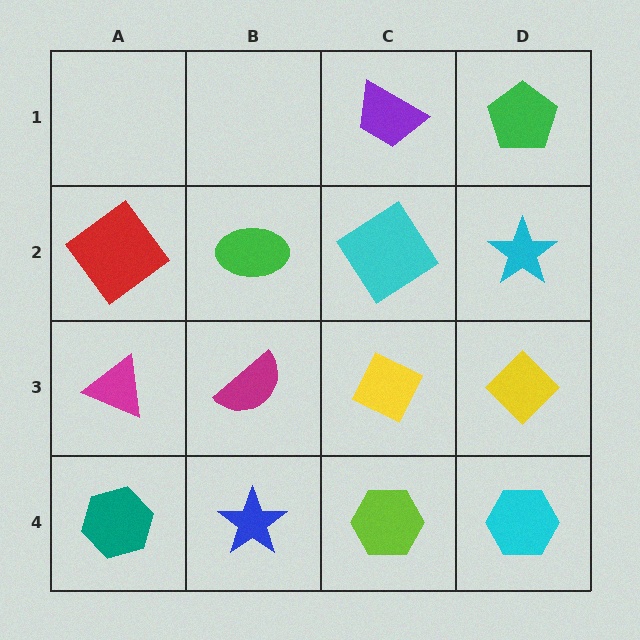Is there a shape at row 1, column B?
No, that cell is empty.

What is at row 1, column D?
A green pentagon.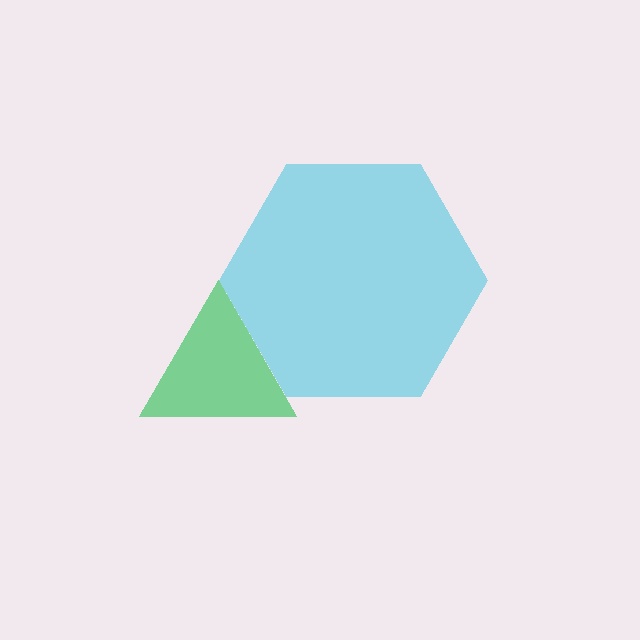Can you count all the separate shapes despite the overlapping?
Yes, there are 2 separate shapes.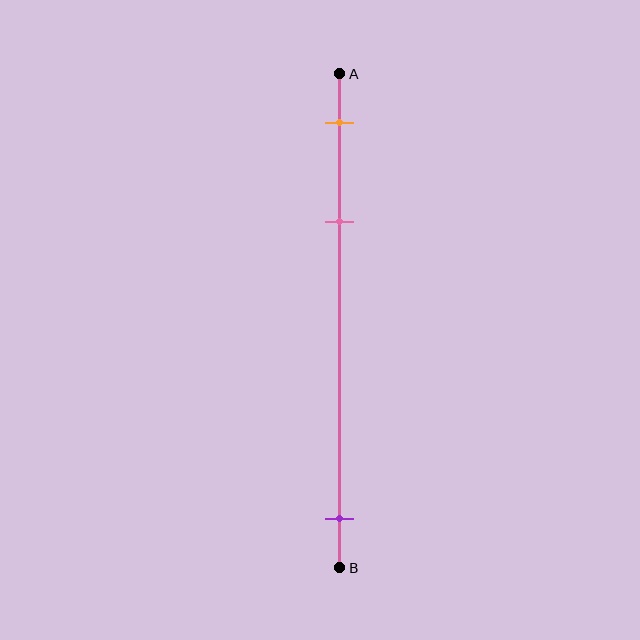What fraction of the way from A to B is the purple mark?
The purple mark is approximately 90% (0.9) of the way from A to B.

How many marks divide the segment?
There are 3 marks dividing the segment.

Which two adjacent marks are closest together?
The orange and pink marks are the closest adjacent pair.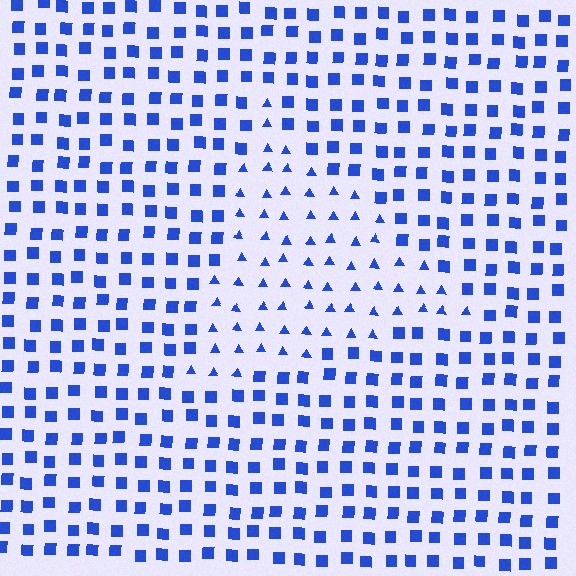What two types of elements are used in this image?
The image uses triangles inside the triangle region and squares outside it.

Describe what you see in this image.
The image is filled with small blue elements arranged in a uniform grid. A triangle-shaped region contains triangles, while the surrounding area contains squares. The boundary is defined purely by the change in element shape.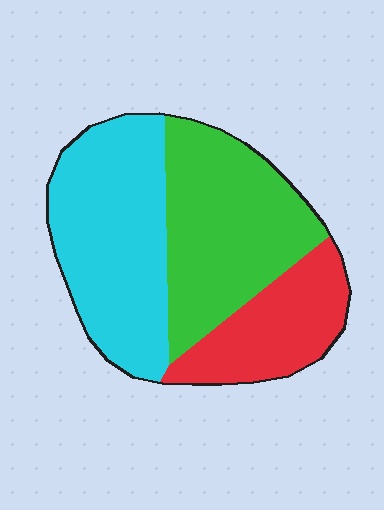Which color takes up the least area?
Red, at roughly 20%.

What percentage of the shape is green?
Green covers around 40% of the shape.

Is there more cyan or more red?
Cyan.